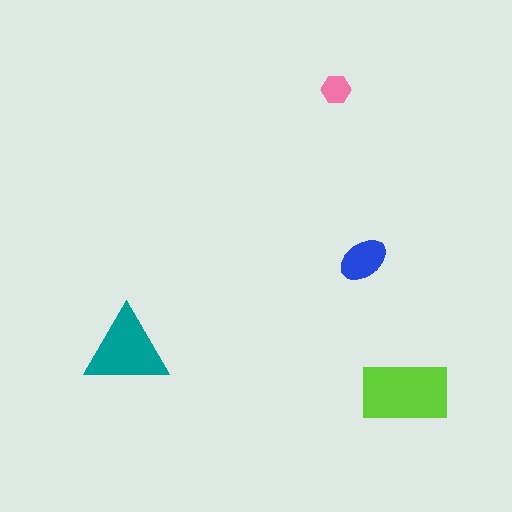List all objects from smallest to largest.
The pink hexagon, the blue ellipse, the teal triangle, the lime rectangle.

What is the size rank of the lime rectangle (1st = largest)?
1st.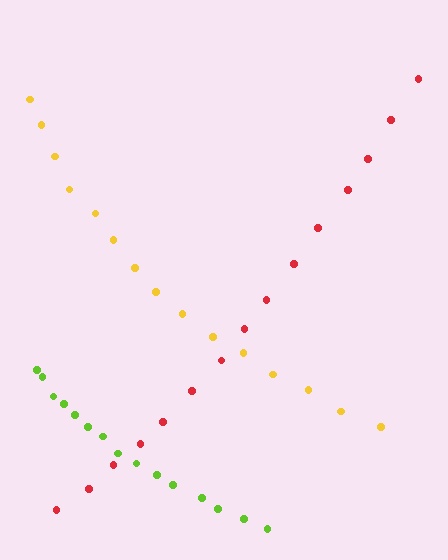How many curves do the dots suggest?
There are 3 distinct paths.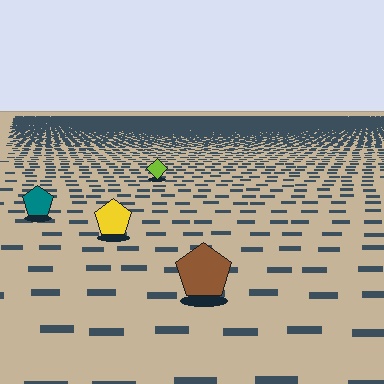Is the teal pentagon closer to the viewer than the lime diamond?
Yes. The teal pentagon is closer — you can tell from the texture gradient: the ground texture is coarser near it.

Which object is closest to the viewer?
The brown pentagon is closest. The texture marks near it are larger and more spread out.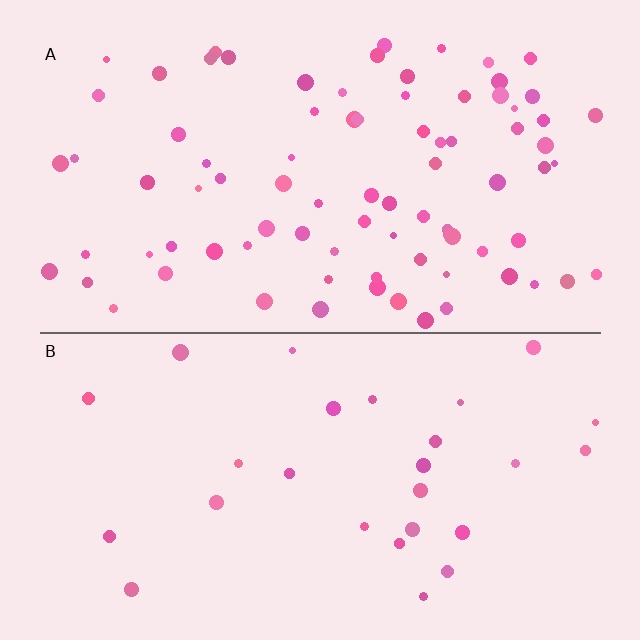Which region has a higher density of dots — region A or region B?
A (the top).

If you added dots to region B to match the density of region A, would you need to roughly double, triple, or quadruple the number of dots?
Approximately triple.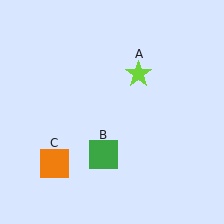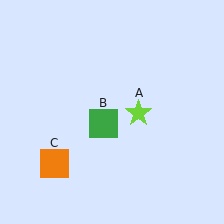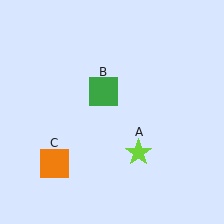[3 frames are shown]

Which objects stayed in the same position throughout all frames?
Orange square (object C) remained stationary.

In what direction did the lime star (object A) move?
The lime star (object A) moved down.